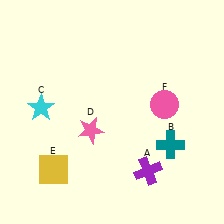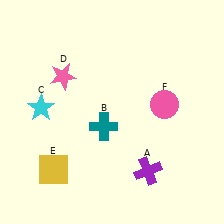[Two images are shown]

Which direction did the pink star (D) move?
The pink star (D) moved up.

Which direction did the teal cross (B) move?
The teal cross (B) moved left.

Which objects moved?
The objects that moved are: the teal cross (B), the pink star (D).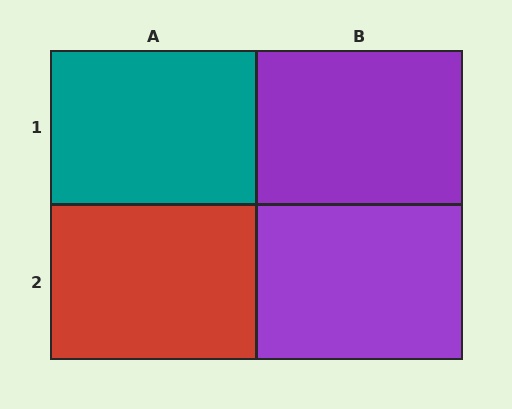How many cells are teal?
1 cell is teal.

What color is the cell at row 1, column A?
Teal.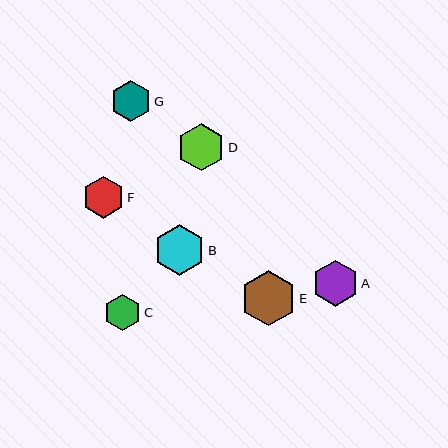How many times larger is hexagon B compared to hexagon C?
Hexagon B is approximately 1.4 times the size of hexagon C.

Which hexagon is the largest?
Hexagon E is the largest with a size of approximately 55 pixels.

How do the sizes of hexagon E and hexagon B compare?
Hexagon E and hexagon B are approximately the same size.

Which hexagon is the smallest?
Hexagon C is the smallest with a size of approximately 36 pixels.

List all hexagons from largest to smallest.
From largest to smallest: E, B, D, A, F, G, C.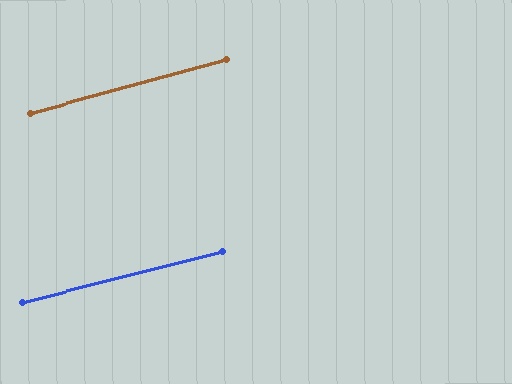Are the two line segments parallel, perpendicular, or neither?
Parallel — their directions differ by only 1.1°.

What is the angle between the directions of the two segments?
Approximately 1 degree.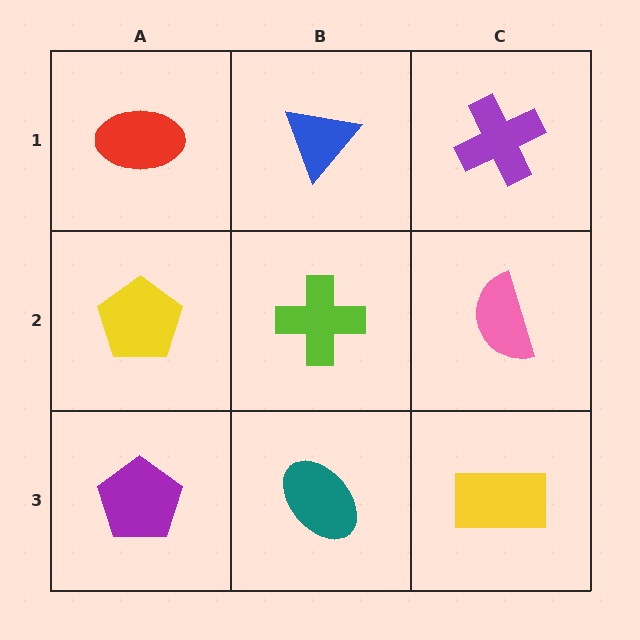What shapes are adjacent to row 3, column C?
A pink semicircle (row 2, column C), a teal ellipse (row 3, column B).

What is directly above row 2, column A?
A red ellipse.